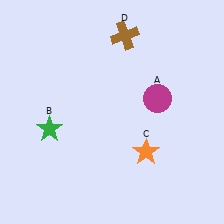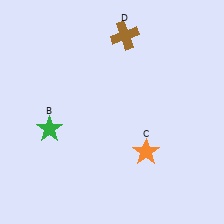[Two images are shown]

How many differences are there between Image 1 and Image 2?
There is 1 difference between the two images.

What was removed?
The magenta circle (A) was removed in Image 2.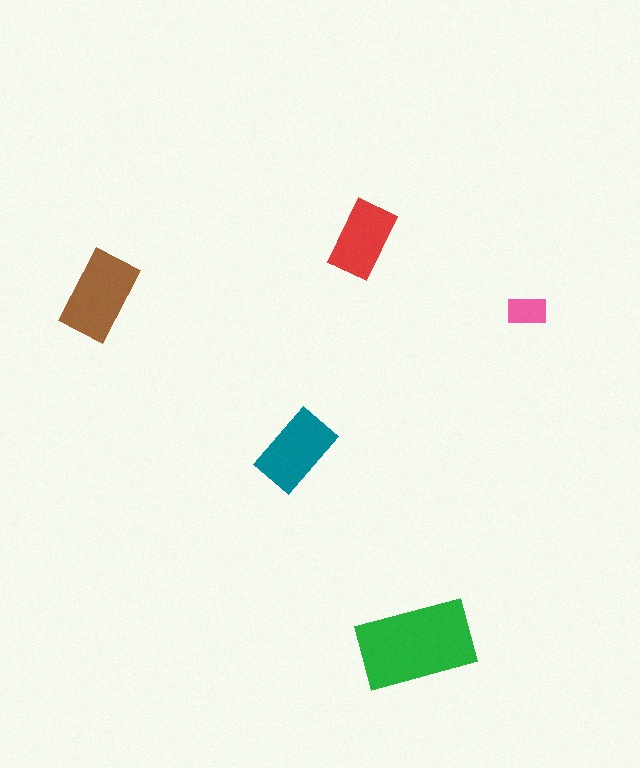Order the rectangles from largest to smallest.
the green one, the brown one, the teal one, the red one, the pink one.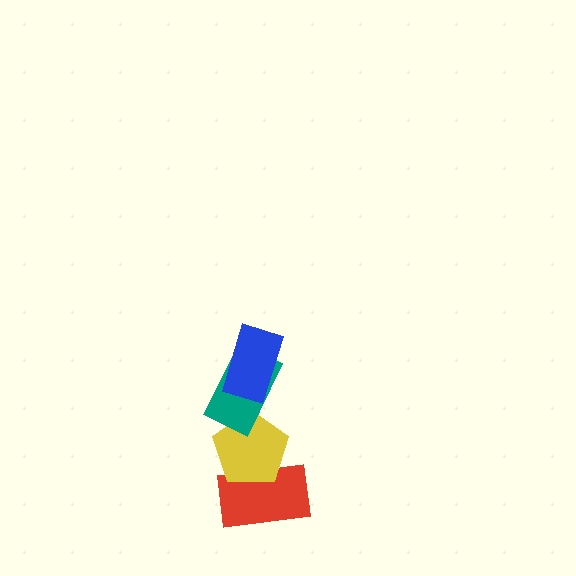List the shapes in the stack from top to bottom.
From top to bottom: the blue rectangle, the teal rectangle, the yellow pentagon, the red rectangle.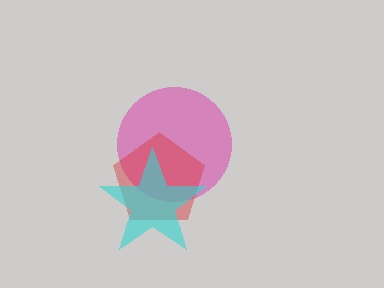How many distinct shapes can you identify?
There are 3 distinct shapes: a pink circle, a red pentagon, a cyan star.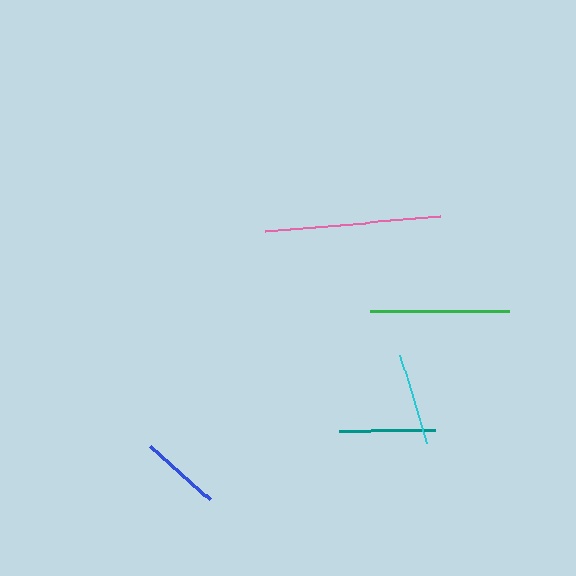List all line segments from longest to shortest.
From longest to shortest: pink, green, teal, cyan, blue.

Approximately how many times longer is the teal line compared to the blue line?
The teal line is approximately 1.2 times the length of the blue line.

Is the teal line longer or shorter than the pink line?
The pink line is longer than the teal line.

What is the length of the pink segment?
The pink segment is approximately 175 pixels long.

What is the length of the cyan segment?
The cyan segment is approximately 92 pixels long.